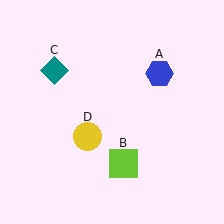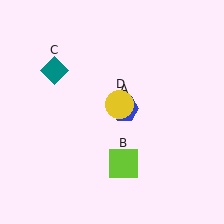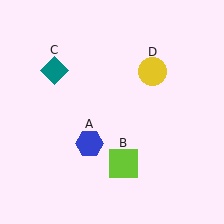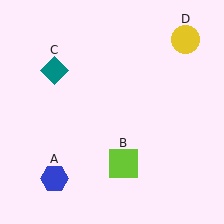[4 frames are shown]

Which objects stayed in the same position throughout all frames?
Lime square (object B) and teal diamond (object C) remained stationary.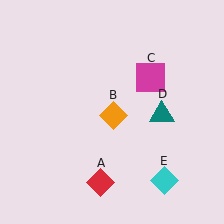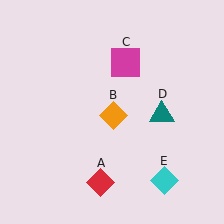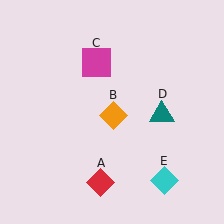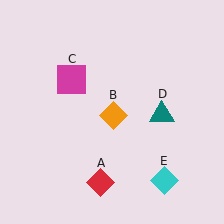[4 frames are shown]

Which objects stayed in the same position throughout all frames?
Red diamond (object A) and orange diamond (object B) and teal triangle (object D) and cyan diamond (object E) remained stationary.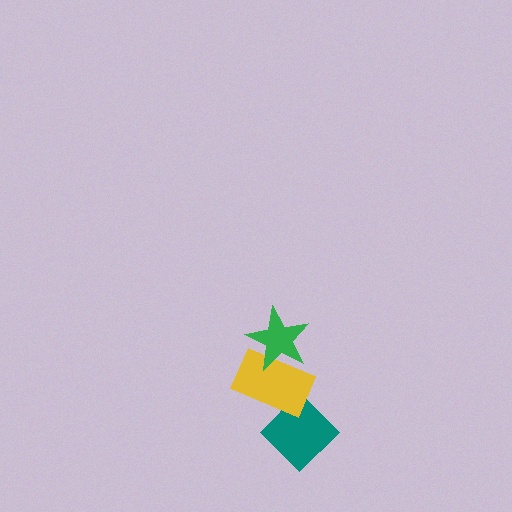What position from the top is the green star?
The green star is 1st from the top.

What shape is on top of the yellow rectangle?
The green star is on top of the yellow rectangle.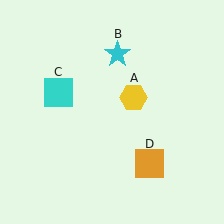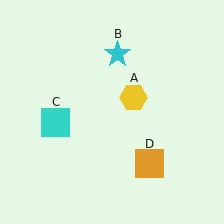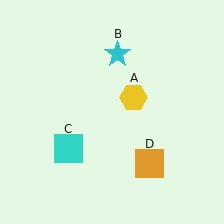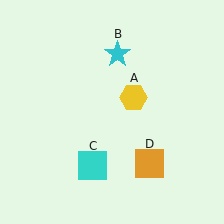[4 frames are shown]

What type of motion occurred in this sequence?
The cyan square (object C) rotated counterclockwise around the center of the scene.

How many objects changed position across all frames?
1 object changed position: cyan square (object C).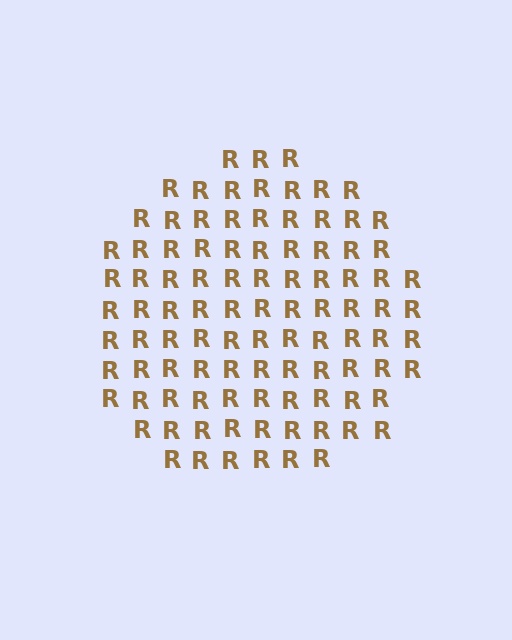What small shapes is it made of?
It is made of small letter R's.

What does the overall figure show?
The overall figure shows a circle.